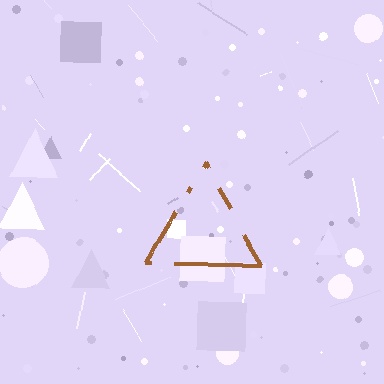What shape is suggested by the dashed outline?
The dashed outline suggests a triangle.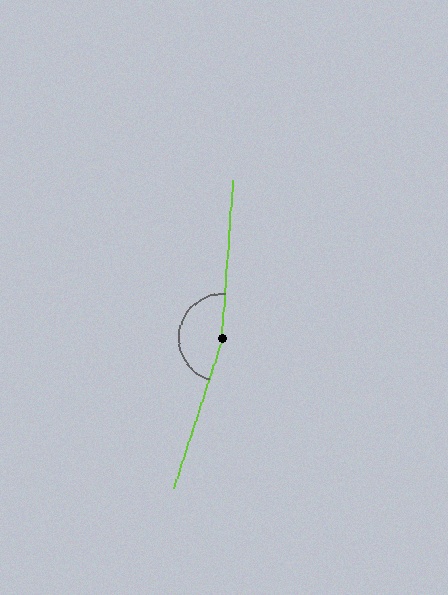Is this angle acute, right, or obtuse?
It is obtuse.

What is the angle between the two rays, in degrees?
Approximately 166 degrees.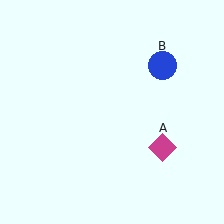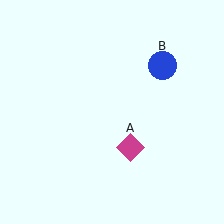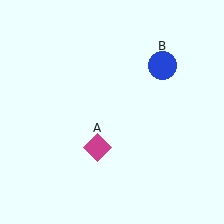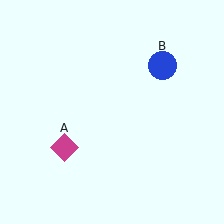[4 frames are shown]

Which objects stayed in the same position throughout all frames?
Blue circle (object B) remained stationary.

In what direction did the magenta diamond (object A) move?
The magenta diamond (object A) moved left.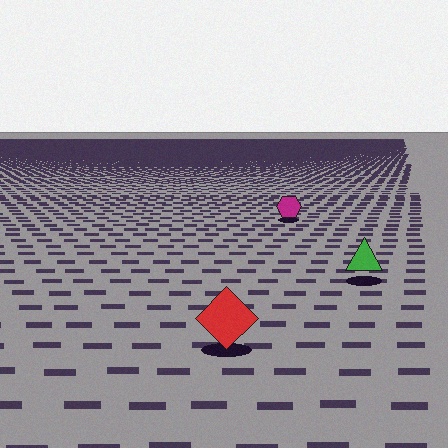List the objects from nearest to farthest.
From nearest to farthest: the red diamond, the green triangle, the magenta hexagon.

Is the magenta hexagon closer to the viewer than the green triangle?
No. The green triangle is closer — you can tell from the texture gradient: the ground texture is coarser near it.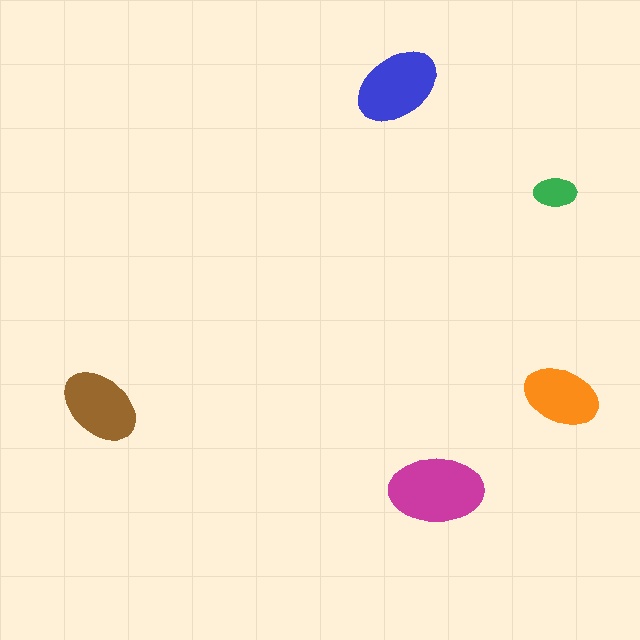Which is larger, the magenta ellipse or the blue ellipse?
The magenta one.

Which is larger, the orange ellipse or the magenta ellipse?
The magenta one.